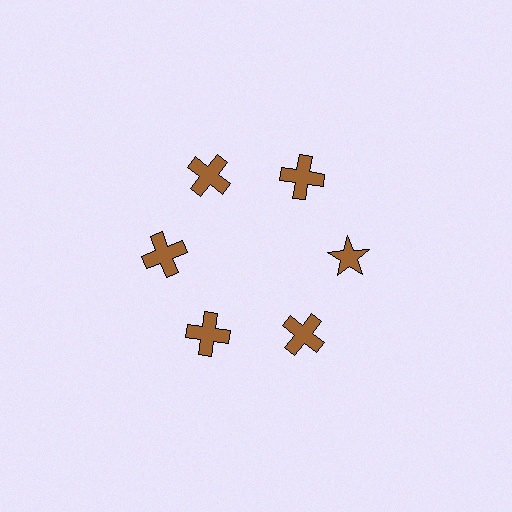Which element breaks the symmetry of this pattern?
The brown star at roughly the 3 o'clock position breaks the symmetry. All other shapes are brown crosses.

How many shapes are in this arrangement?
There are 6 shapes arranged in a ring pattern.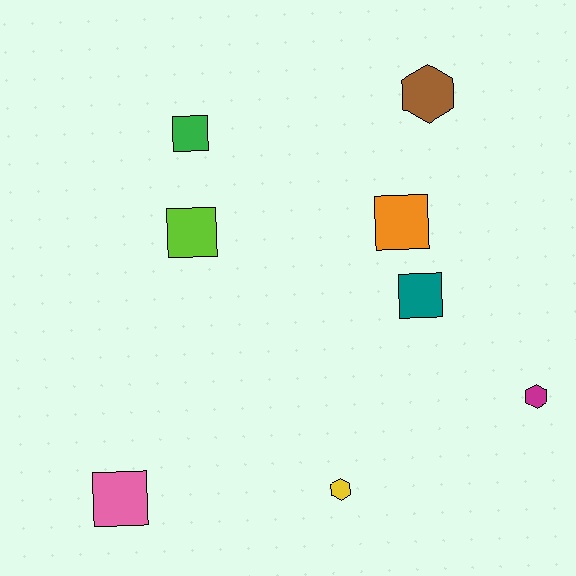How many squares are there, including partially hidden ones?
There are 5 squares.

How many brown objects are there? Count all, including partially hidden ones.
There is 1 brown object.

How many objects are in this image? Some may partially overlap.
There are 8 objects.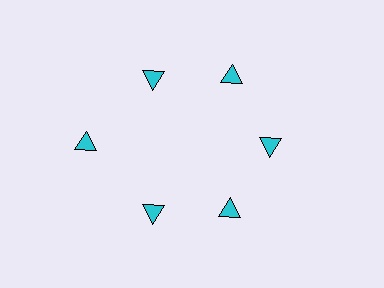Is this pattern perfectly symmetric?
No. The 6 cyan triangles are arranged in a ring, but one element near the 9 o'clock position is pushed outward from the center, breaking the 6-fold rotational symmetry.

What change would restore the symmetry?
The symmetry would be restored by moving it inward, back onto the ring so that all 6 triangles sit at equal angles and equal distance from the center.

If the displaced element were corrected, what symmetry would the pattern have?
It would have 6-fold rotational symmetry — the pattern would map onto itself every 60 degrees.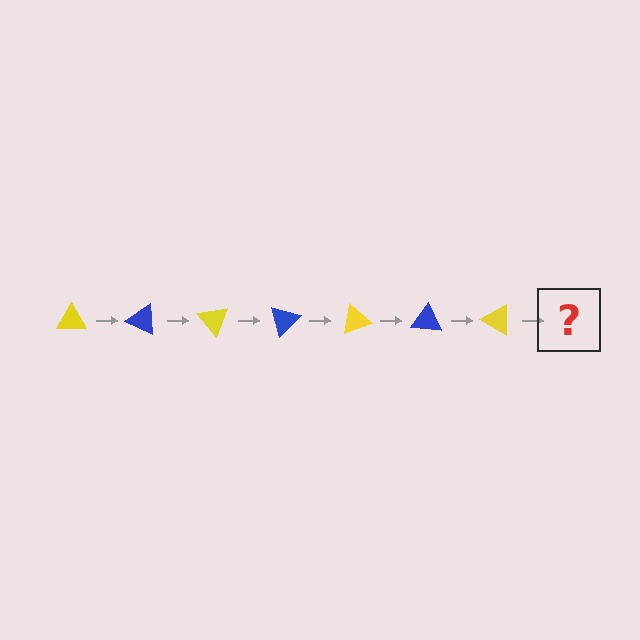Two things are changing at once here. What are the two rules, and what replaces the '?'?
The two rules are that it rotates 25 degrees each step and the color cycles through yellow and blue. The '?' should be a blue triangle, rotated 175 degrees from the start.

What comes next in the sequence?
The next element should be a blue triangle, rotated 175 degrees from the start.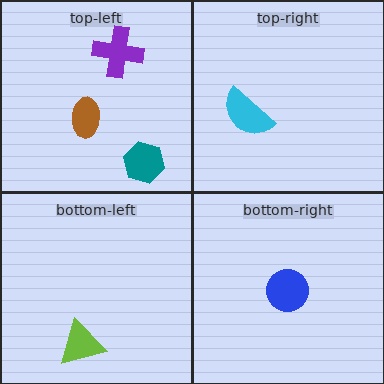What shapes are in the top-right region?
The cyan semicircle.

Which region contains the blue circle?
The bottom-right region.